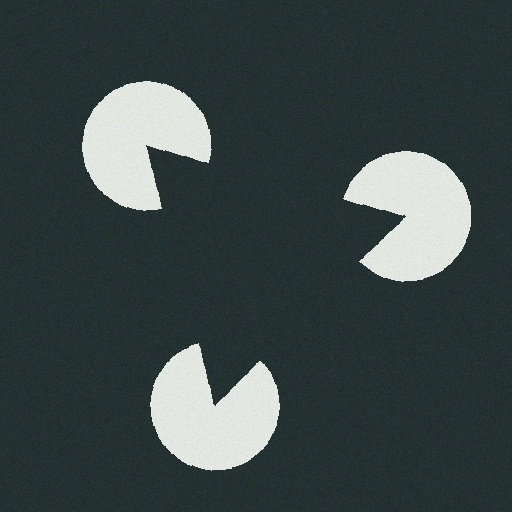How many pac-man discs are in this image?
There are 3 — one at each vertex of the illusory triangle.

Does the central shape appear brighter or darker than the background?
It typically appears slightly darker than the background, even though no actual brightness change is drawn.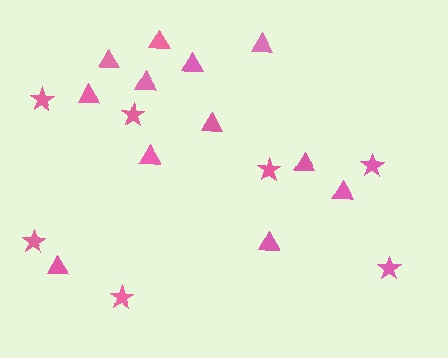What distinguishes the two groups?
There are 2 groups: one group of triangles (12) and one group of stars (7).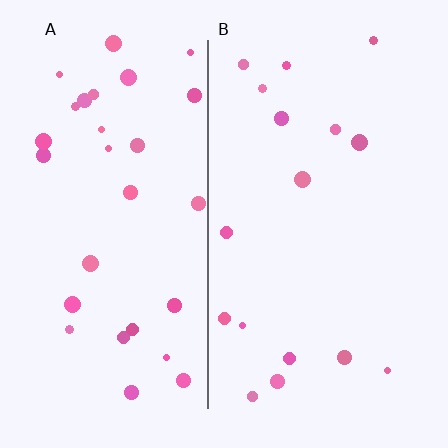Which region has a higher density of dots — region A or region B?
A (the left).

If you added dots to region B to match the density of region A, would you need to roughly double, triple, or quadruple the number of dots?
Approximately double.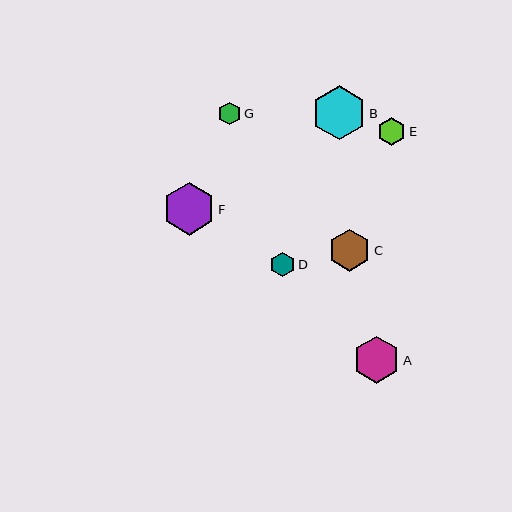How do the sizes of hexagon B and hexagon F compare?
Hexagon B and hexagon F are approximately the same size.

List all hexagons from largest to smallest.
From largest to smallest: B, F, A, C, E, D, G.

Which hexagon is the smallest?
Hexagon G is the smallest with a size of approximately 23 pixels.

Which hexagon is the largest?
Hexagon B is the largest with a size of approximately 54 pixels.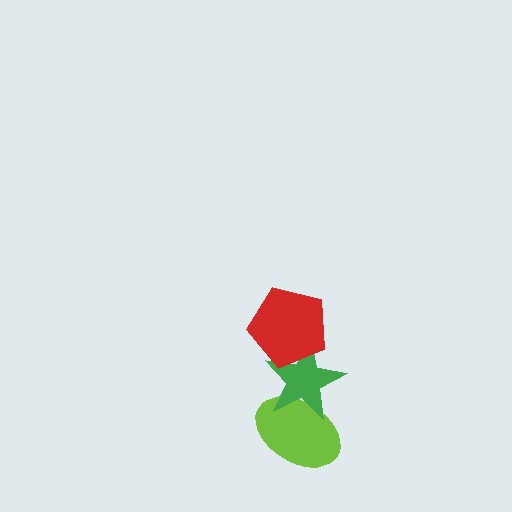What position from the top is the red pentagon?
The red pentagon is 1st from the top.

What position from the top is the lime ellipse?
The lime ellipse is 3rd from the top.